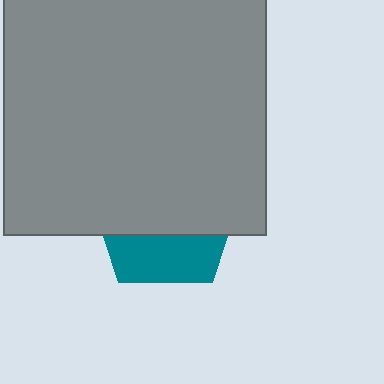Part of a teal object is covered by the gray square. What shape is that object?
It is a pentagon.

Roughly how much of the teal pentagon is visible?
A small part of it is visible (roughly 34%).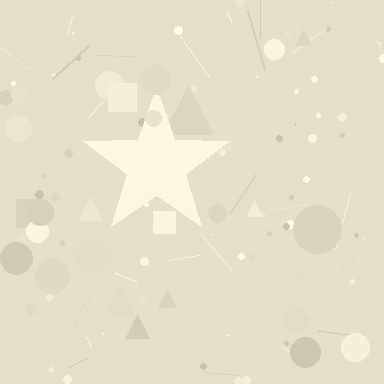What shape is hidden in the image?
A star is hidden in the image.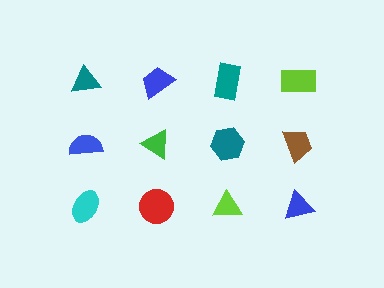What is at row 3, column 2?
A red circle.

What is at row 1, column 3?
A teal rectangle.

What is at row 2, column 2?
A green triangle.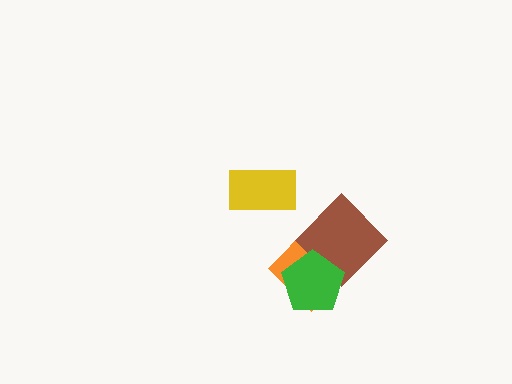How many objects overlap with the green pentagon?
2 objects overlap with the green pentagon.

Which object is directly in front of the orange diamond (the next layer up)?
The brown diamond is directly in front of the orange diamond.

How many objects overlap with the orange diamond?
2 objects overlap with the orange diamond.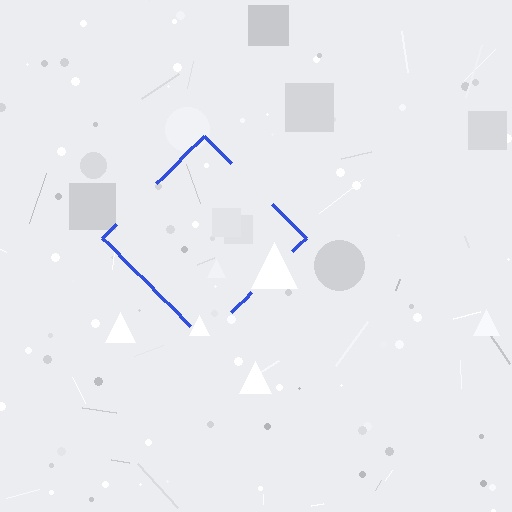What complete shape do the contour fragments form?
The contour fragments form a diamond.